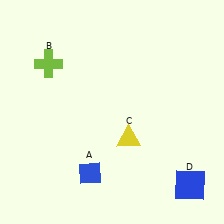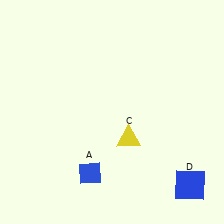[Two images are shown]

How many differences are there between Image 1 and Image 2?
There is 1 difference between the two images.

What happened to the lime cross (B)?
The lime cross (B) was removed in Image 2. It was in the top-left area of Image 1.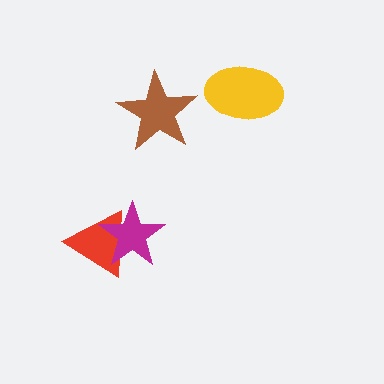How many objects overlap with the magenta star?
1 object overlaps with the magenta star.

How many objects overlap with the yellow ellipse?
0 objects overlap with the yellow ellipse.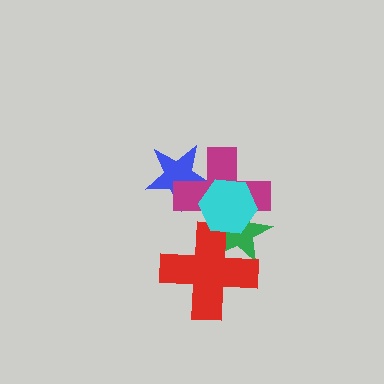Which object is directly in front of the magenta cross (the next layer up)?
The green star is directly in front of the magenta cross.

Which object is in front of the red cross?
The cyan hexagon is in front of the red cross.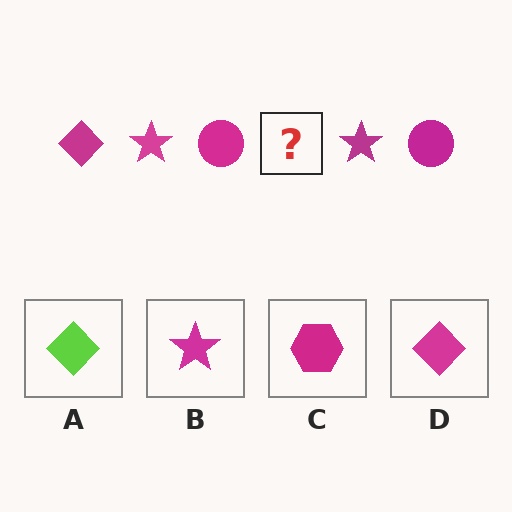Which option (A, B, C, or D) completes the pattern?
D.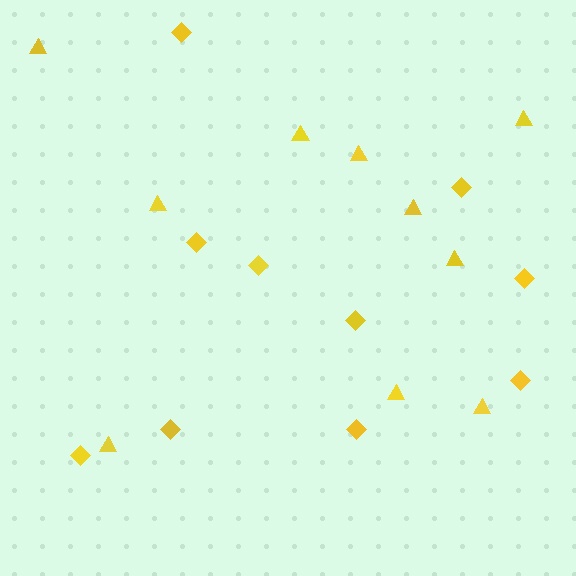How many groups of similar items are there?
There are 2 groups: one group of diamonds (10) and one group of triangles (10).